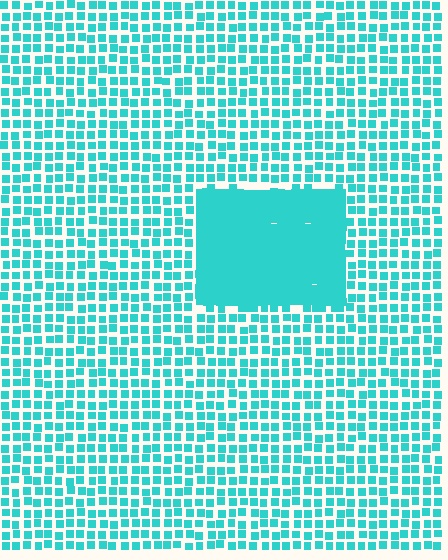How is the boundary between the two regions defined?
The boundary is defined by a change in element density (approximately 2.5x ratio). All elements are the same color, size, and shape.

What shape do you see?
I see a rectangle.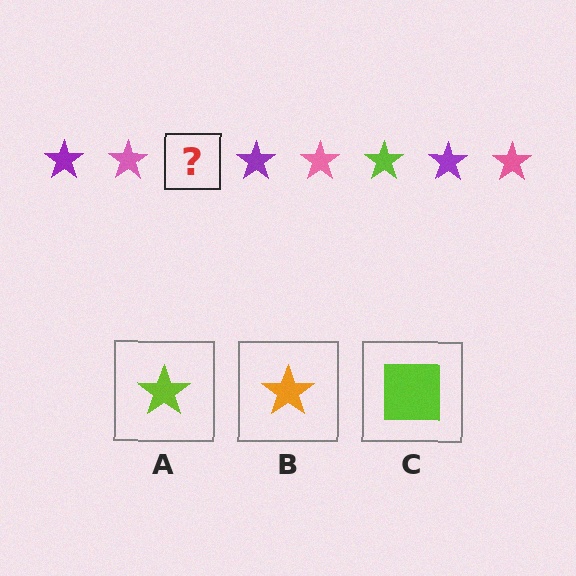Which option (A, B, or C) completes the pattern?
A.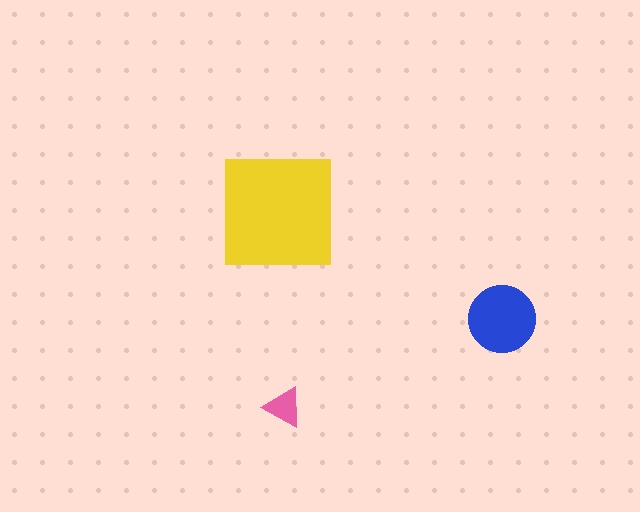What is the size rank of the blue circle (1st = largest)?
2nd.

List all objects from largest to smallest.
The yellow square, the blue circle, the pink triangle.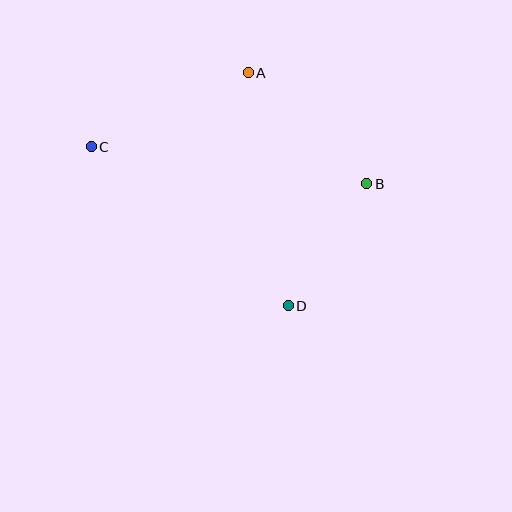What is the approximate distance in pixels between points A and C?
The distance between A and C is approximately 174 pixels.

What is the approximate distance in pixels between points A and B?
The distance between A and B is approximately 162 pixels.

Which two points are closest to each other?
Points B and D are closest to each other.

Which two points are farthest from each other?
Points B and C are farthest from each other.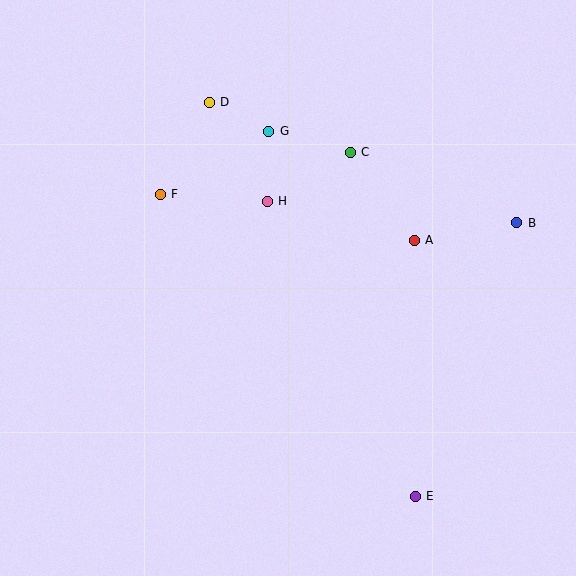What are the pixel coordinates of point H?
Point H is at (267, 201).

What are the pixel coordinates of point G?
Point G is at (269, 131).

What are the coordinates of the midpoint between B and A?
The midpoint between B and A is at (466, 232).